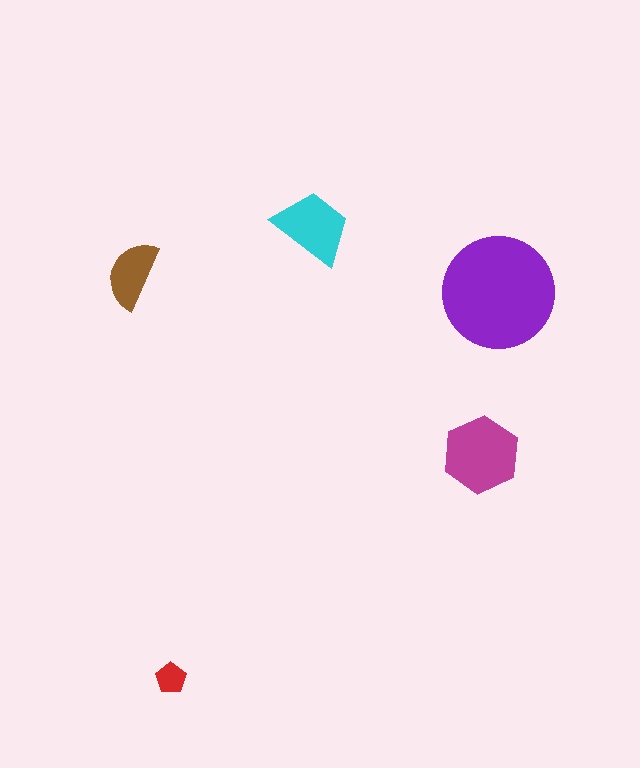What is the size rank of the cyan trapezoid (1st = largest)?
3rd.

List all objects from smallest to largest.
The red pentagon, the brown semicircle, the cyan trapezoid, the magenta hexagon, the purple circle.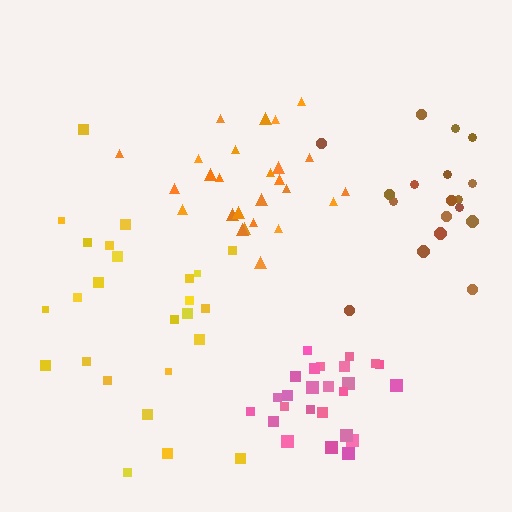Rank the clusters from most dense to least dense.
pink, orange, brown, yellow.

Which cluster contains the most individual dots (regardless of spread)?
Pink (27).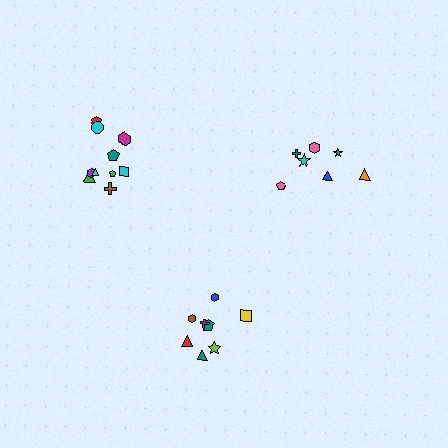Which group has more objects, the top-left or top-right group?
The top-left group.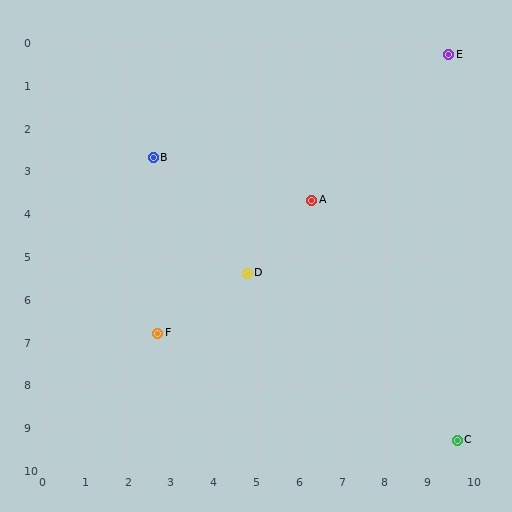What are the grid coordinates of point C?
Point C is at approximately (9.7, 9.3).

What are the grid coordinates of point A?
Point A is at approximately (6.3, 3.7).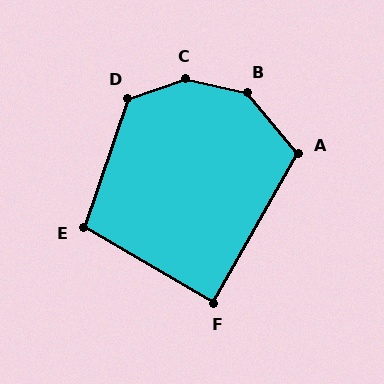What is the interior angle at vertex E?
Approximately 102 degrees (obtuse).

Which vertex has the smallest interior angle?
F, at approximately 89 degrees.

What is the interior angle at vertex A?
Approximately 110 degrees (obtuse).